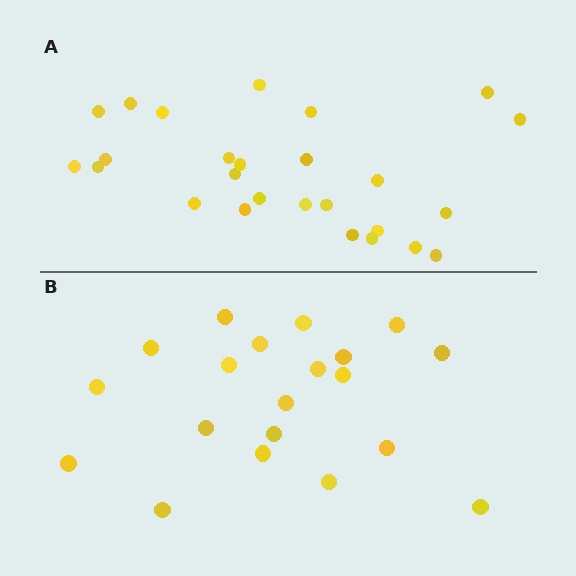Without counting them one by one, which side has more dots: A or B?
Region A (the top region) has more dots.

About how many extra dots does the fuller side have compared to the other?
Region A has about 6 more dots than region B.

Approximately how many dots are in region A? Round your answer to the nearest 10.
About 30 dots. (The exact count is 26, which rounds to 30.)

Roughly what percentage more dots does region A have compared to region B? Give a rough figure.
About 30% more.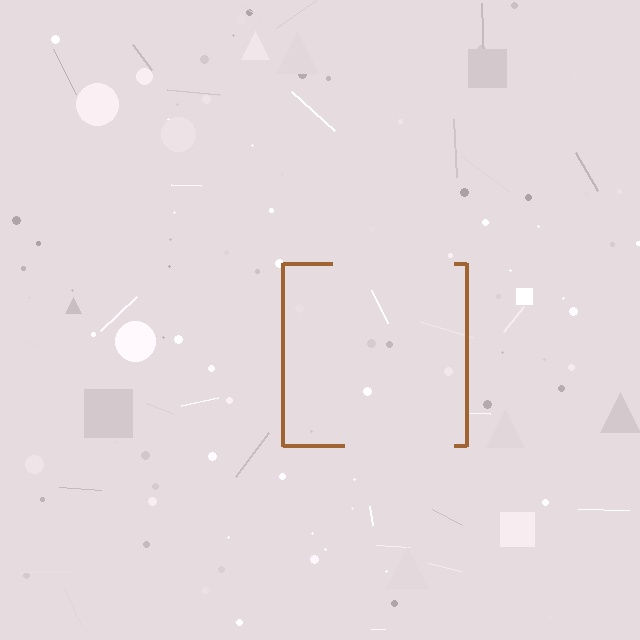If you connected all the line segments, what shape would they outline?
They would outline a square.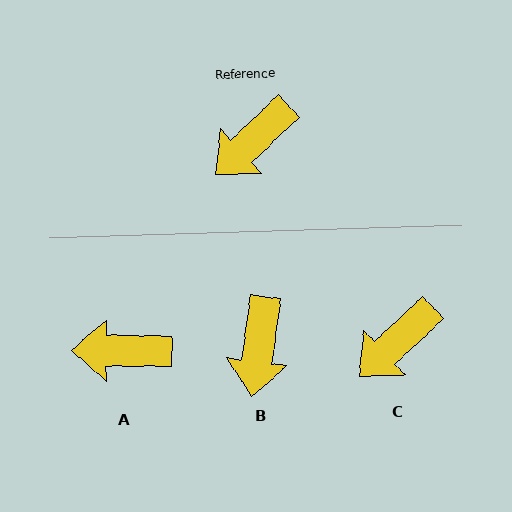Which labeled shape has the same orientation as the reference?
C.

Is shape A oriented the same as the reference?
No, it is off by about 44 degrees.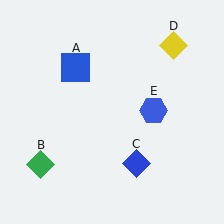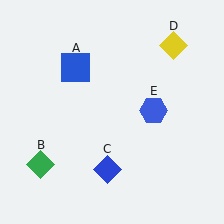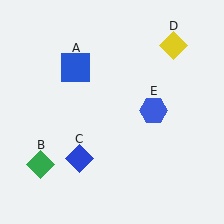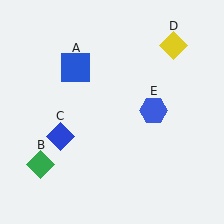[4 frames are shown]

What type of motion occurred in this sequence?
The blue diamond (object C) rotated clockwise around the center of the scene.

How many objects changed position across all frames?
1 object changed position: blue diamond (object C).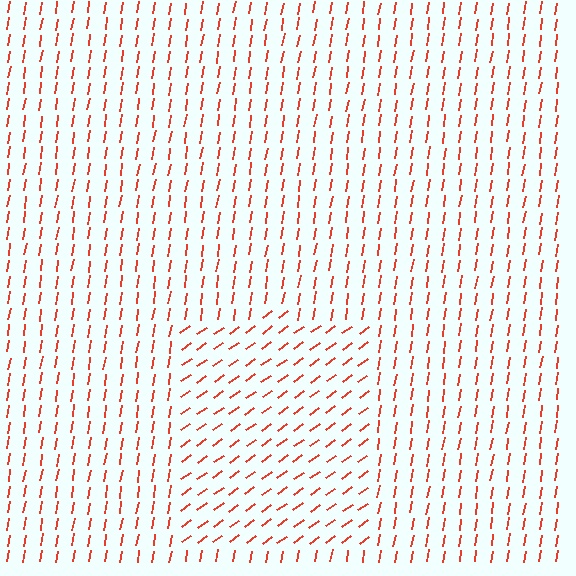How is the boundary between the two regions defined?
The boundary is defined purely by a change in line orientation (approximately 45 degrees difference). All lines are the same color and thickness.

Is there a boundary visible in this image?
Yes, there is a texture boundary formed by a change in line orientation.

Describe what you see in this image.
The image is filled with small red line segments. A rectangle region in the image has lines oriented differently from the surrounding lines, creating a visible texture boundary.